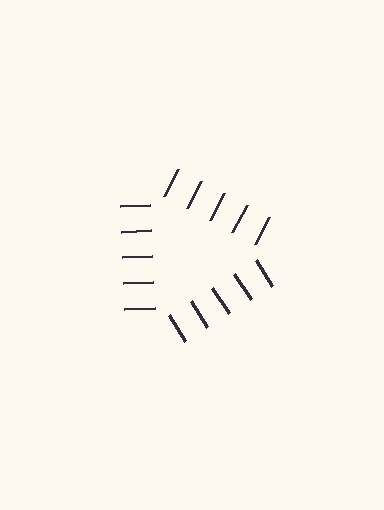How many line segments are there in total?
15 — 5 along each of the 3 edges.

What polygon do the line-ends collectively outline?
An illusory triangle — the line segments terminate on its edges but no continuous stroke is drawn.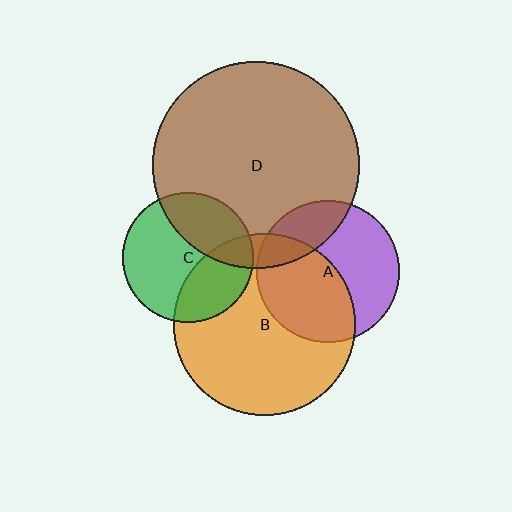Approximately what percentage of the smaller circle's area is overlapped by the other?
Approximately 25%.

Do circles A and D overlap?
Yes.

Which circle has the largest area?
Circle D (brown).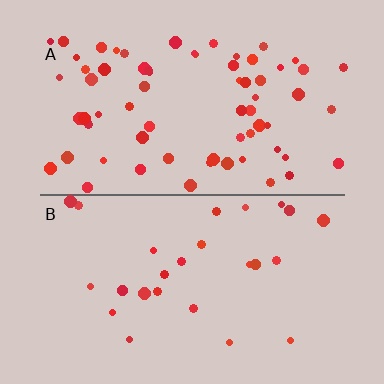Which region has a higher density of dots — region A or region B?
A (the top).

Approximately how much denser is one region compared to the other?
Approximately 2.6× — region A over region B.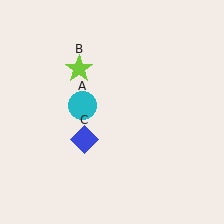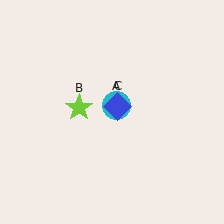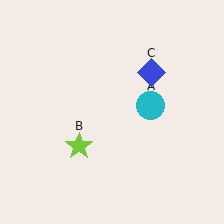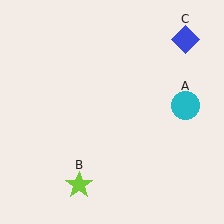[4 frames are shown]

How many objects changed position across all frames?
3 objects changed position: cyan circle (object A), lime star (object B), blue diamond (object C).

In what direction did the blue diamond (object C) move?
The blue diamond (object C) moved up and to the right.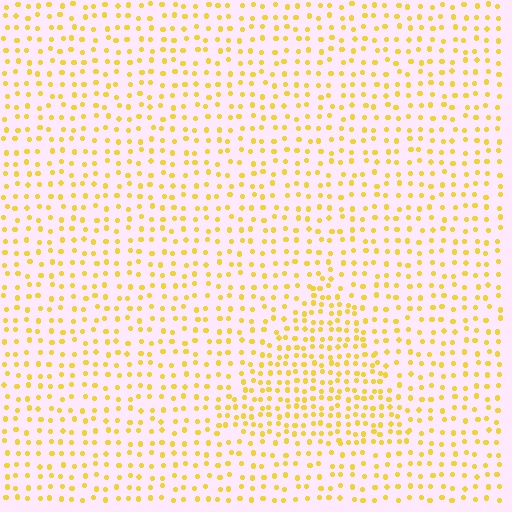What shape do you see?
I see a triangle.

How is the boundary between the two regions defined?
The boundary is defined by a change in element density (approximately 1.7x ratio). All elements are the same color, size, and shape.